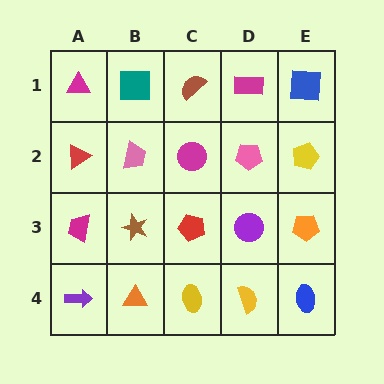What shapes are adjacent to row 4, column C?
A red pentagon (row 3, column C), an orange triangle (row 4, column B), a yellow semicircle (row 4, column D).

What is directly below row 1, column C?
A magenta circle.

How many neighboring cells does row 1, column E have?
2.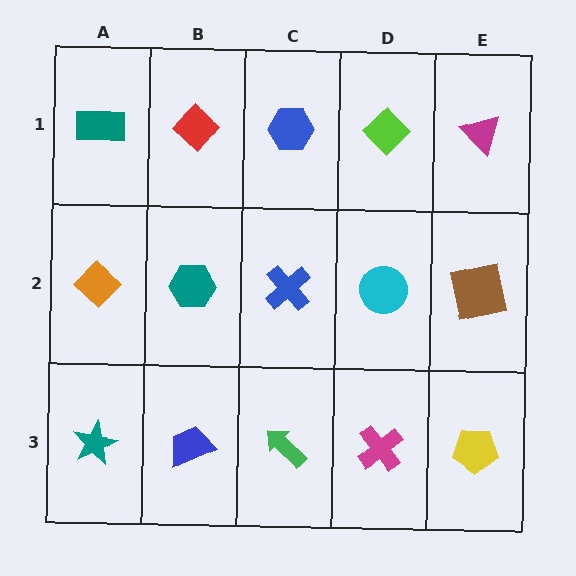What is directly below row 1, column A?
An orange diamond.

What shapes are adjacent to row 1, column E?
A brown square (row 2, column E), a lime diamond (row 1, column D).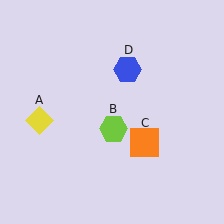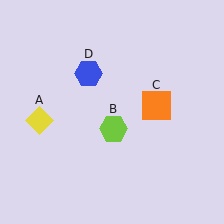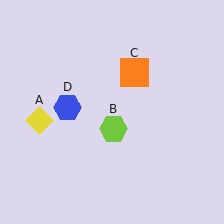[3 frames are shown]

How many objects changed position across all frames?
2 objects changed position: orange square (object C), blue hexagon (object D).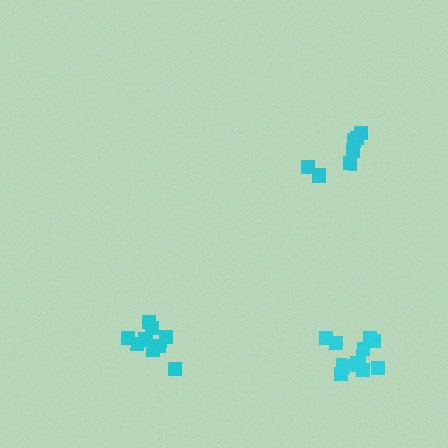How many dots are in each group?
Group 1: 12 dots, Group 2: 7 dots, Group 3: 9 dots (28 total).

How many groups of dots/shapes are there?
There are 3 groups.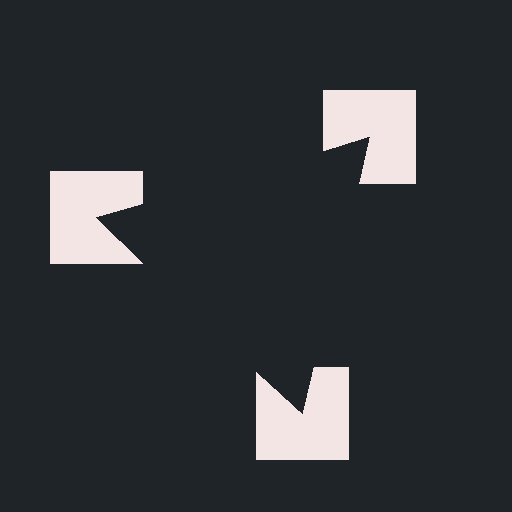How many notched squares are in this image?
There are 3 — one at each vertex of the illusory triangle.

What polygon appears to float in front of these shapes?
An illusory triangle — its edges are inferred from the aligned wedge cuts in the notched squares, not physically drawn.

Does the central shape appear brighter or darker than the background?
It typically appears slightly darker than the background, even though no actual brightness change is drawn.